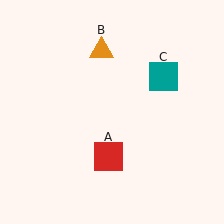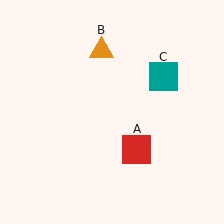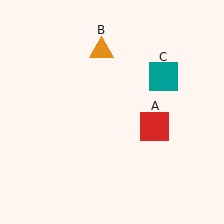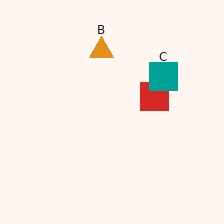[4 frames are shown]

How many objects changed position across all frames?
1 object changed position: red square (object A).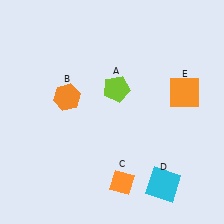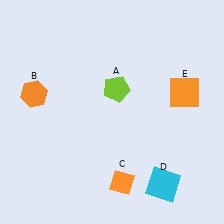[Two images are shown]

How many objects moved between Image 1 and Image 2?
1 object moved between the two images.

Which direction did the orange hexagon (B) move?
The orange hexagon (B) moved left.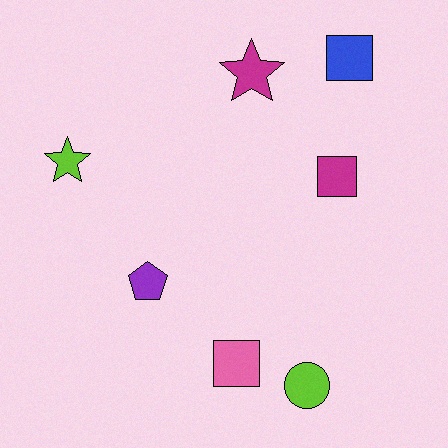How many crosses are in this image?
There are no crosses.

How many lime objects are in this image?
There are 2 lime objects.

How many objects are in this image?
There are 7 objects.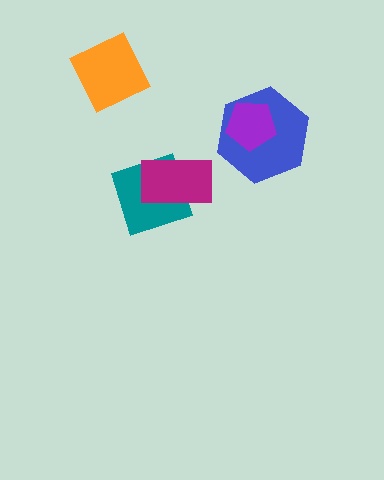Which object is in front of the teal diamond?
The magenta rectangle is in front of the teal diamond.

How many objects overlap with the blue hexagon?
1 object overlaps with the blue hexagon.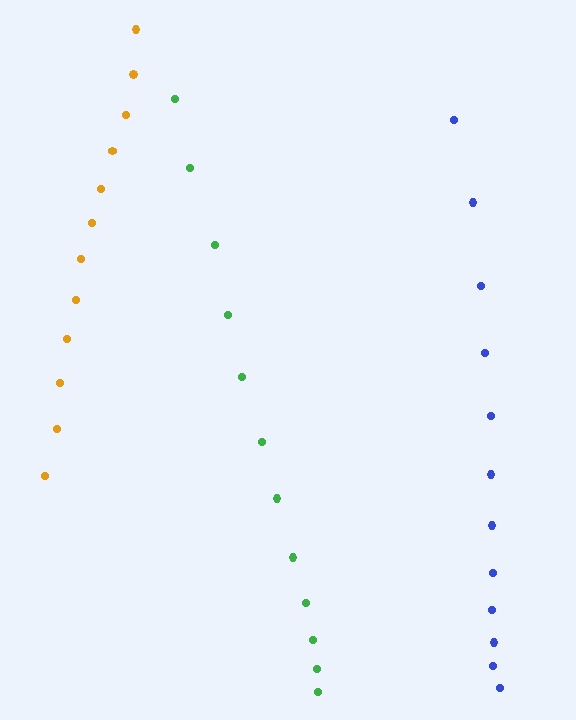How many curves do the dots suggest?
There are 3 distinct paths.